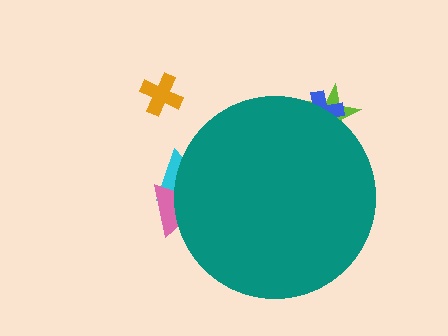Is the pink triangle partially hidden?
Yes, the pink triangle is partially hidden behind the teal circle.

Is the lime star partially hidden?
Yes, the lime star is partially hidden behind the teal circle.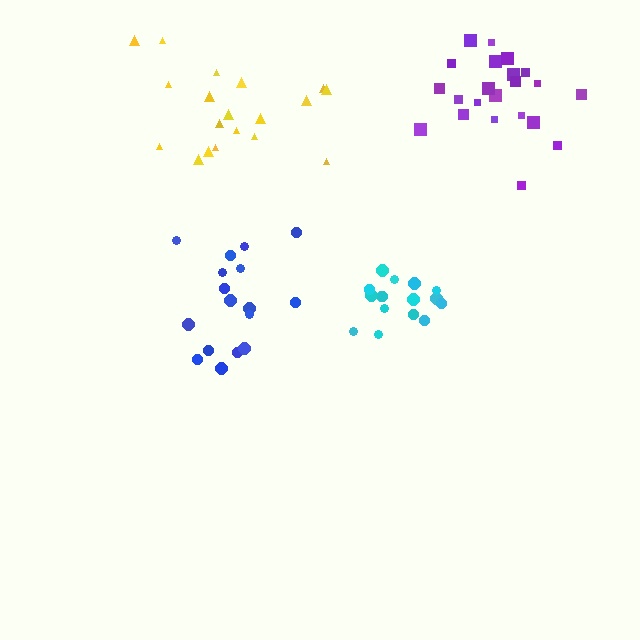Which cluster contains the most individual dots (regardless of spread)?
Purple (22).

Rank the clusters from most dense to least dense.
cyan, blue, purple, yellow.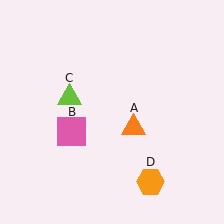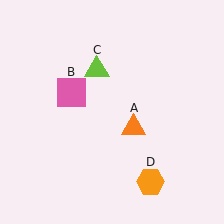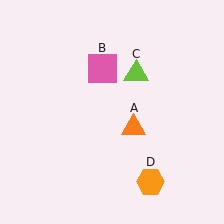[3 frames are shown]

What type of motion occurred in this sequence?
The pink square (object B), lime triangle (object C) rotated clockwise around the center of the scene.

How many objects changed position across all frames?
2 objects changed position: pink square (object B), lime triangle (object C).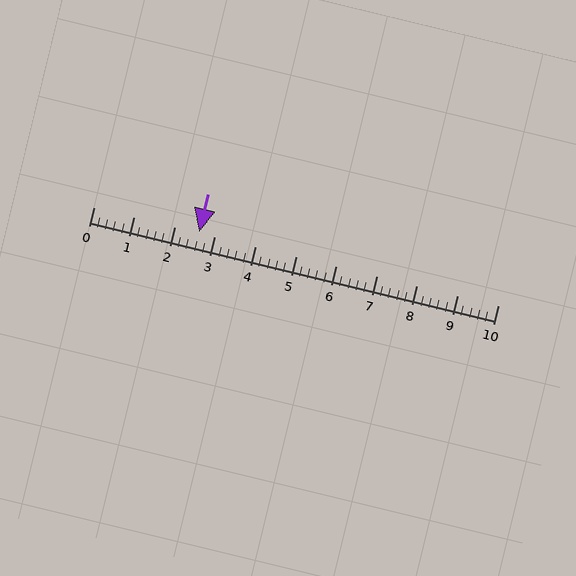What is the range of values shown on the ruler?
The ruler shows values from 0 to 10.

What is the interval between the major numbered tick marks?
The major tick marks are spaced 1 units apart.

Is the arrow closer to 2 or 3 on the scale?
The arrow is closer to 3.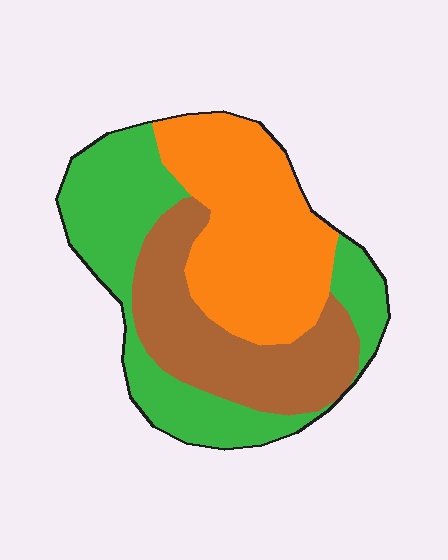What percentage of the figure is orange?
Orange covers around 35% of the figure.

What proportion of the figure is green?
Green covers 35% of the figure.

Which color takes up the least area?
Brown, at roughly 30%.